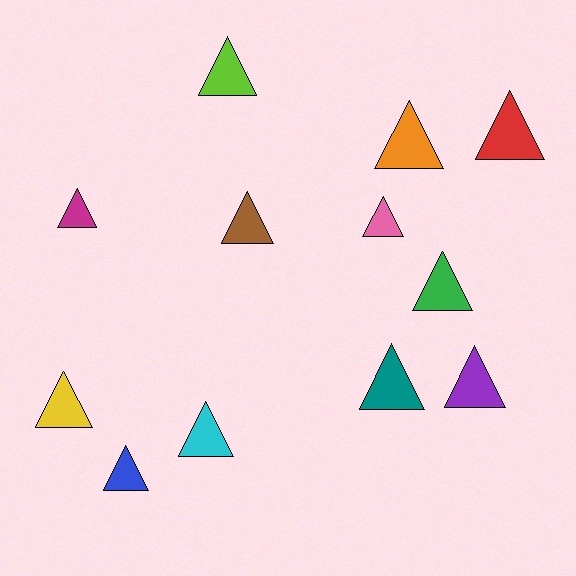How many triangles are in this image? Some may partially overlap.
There are 12 triangles.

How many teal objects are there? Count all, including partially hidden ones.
There is 1 teal object.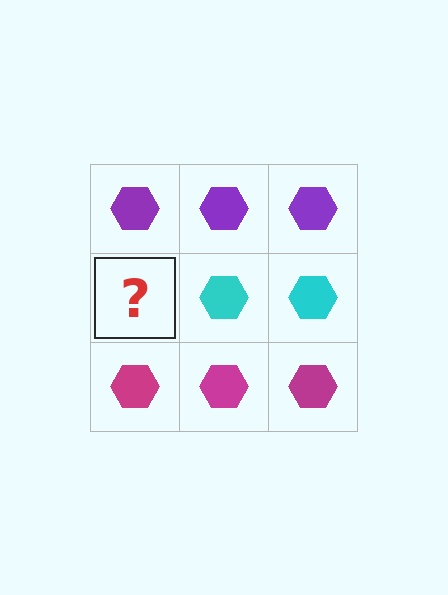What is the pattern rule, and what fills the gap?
The rule is that each row has a consistent color. The gap should be filled with a cyan hexagon.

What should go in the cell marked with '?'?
The missing cell should contain a cyan hexagon.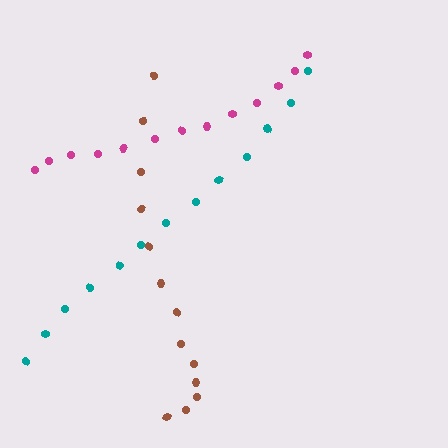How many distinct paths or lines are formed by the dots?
There are 3 distinct paths.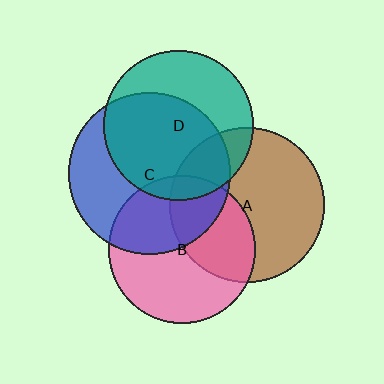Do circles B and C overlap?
Yes.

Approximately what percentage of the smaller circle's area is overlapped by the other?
Approximately 40%.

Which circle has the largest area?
Circle C (blue).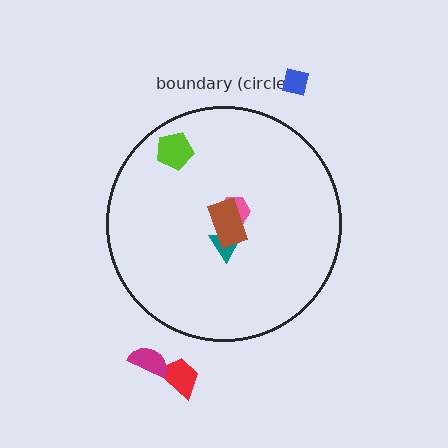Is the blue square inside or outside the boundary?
Outside.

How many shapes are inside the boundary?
4 inside, 3 outside.